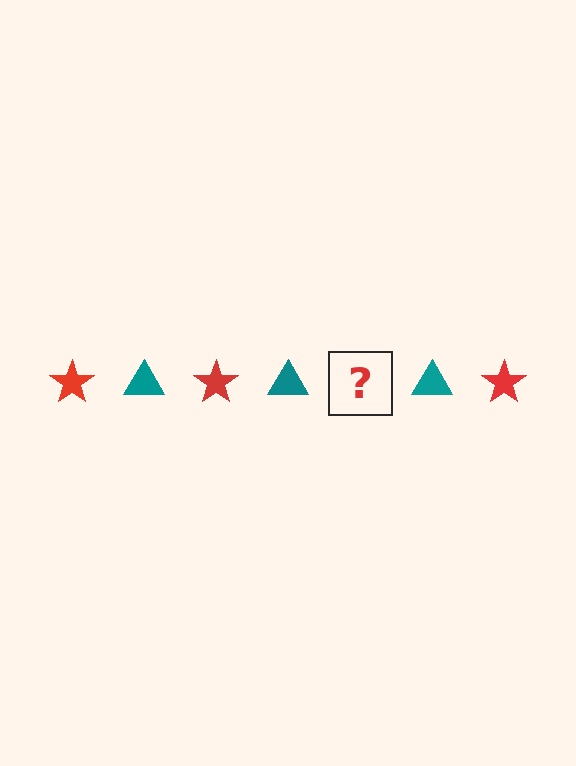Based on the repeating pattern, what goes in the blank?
The blank should be a red star.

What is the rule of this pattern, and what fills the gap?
The rule is that the pattern alternates between red star and teal triangle. The gap should be filled with a red star.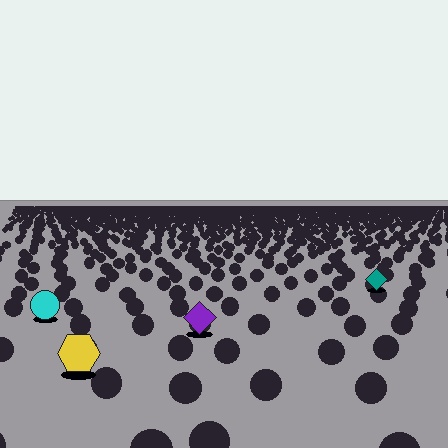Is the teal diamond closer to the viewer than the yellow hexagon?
No. The yellow hexagon is closer — you can tell from the texture gradient: the ground texture is coarser near it.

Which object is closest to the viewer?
The yellow hexagon is closest. The texture marks near it are larger and more spread out.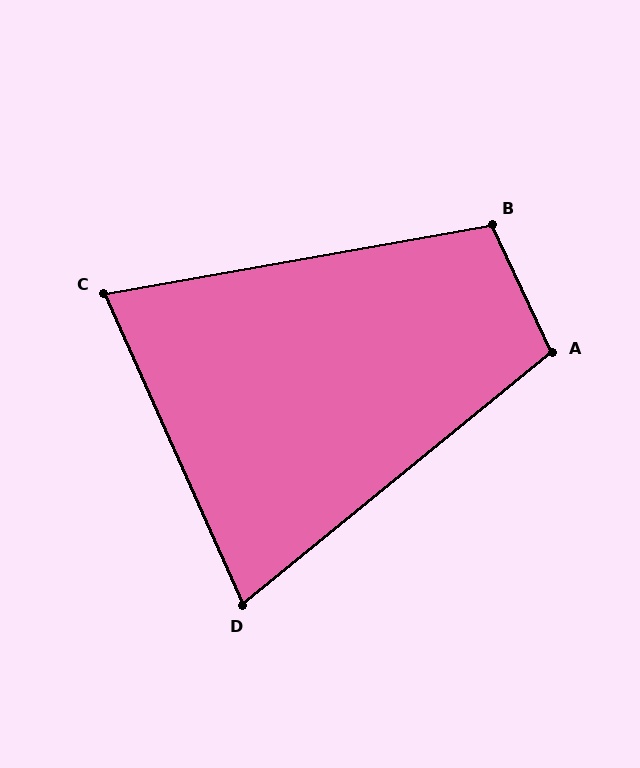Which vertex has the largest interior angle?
B, at approximately 105 degrees.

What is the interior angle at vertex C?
Approximately 76 degrees (acute).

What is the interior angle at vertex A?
Approximately 104 degrees (obtuse).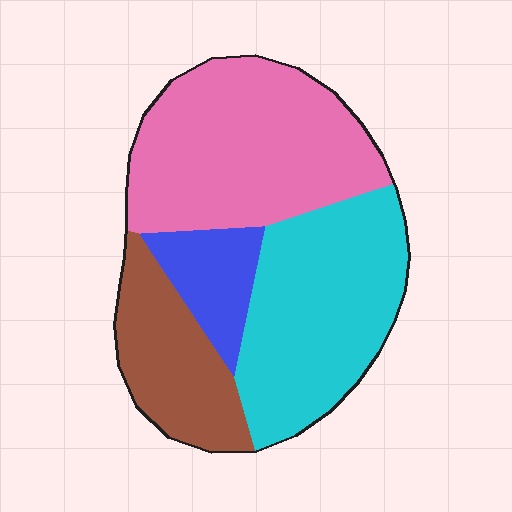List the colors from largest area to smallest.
From largest to smallest: pink, cyan, brown, blue.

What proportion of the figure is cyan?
Cyan covers roughly 35% of the figure.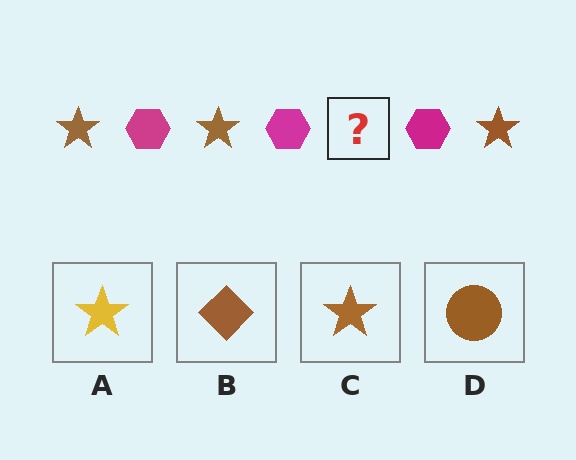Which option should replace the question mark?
Option C.